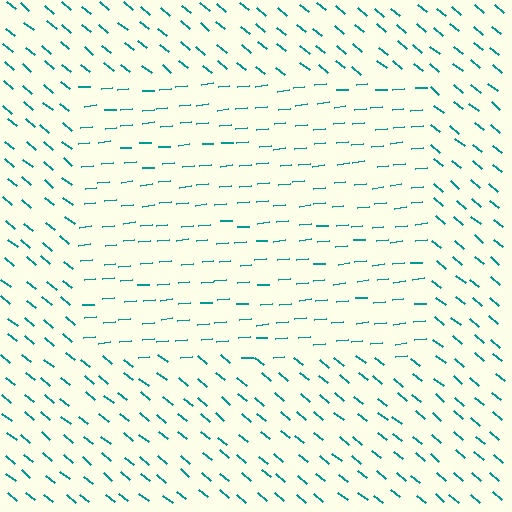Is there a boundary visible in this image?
Yes, there is a texture boundary formed by a change in line orientation.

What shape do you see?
I see a rectangle.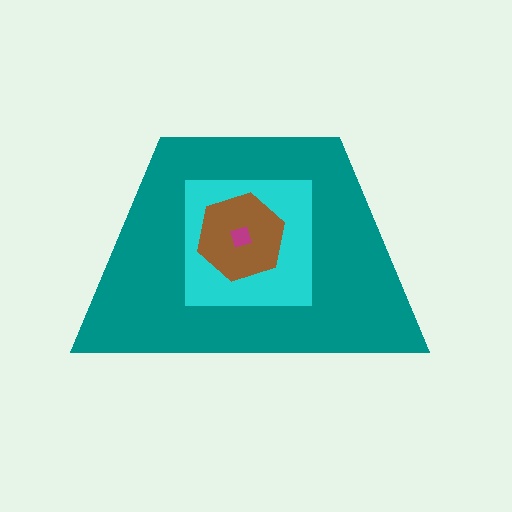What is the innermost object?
The magenta diamond.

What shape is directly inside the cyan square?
The brown hexagon.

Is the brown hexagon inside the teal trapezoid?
Yes.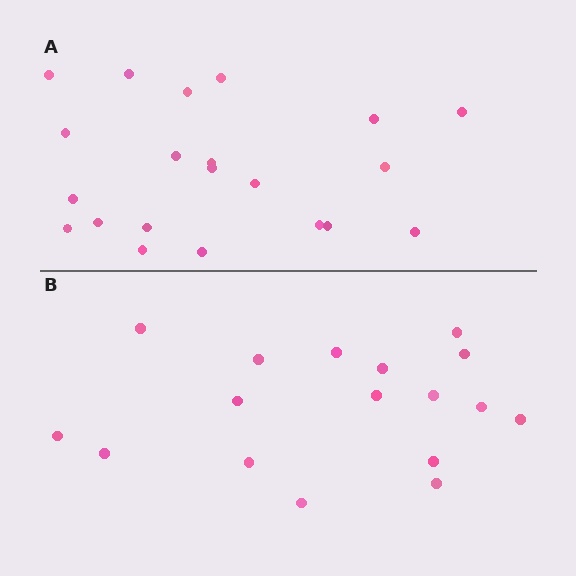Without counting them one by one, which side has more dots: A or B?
Region A (the top region) has more dots.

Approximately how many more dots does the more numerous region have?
Region A has about 4 more dots than region B.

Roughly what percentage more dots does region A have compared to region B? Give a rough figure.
About 25% more.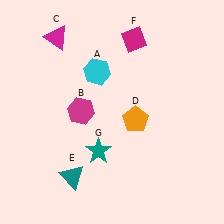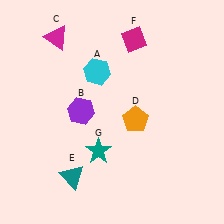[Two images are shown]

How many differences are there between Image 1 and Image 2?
There is 1 difference between the two images.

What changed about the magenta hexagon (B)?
In Image 1, B is magenta. In Image 2, it changed to purple.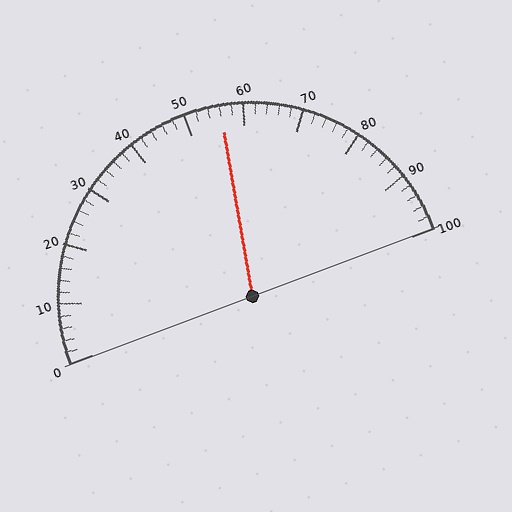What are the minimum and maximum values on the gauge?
The gauge ranges from 0 to 100.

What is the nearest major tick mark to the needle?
The nearest major tick mark is 60.